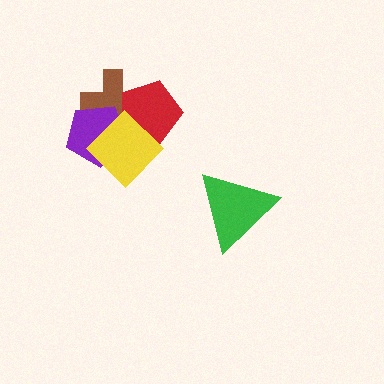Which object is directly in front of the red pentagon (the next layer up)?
The purple pentagon is directly in front of the red pentagon.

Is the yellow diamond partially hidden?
No, no other shape covers it.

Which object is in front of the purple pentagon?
The yellow diamond is in front of the purple pentagon.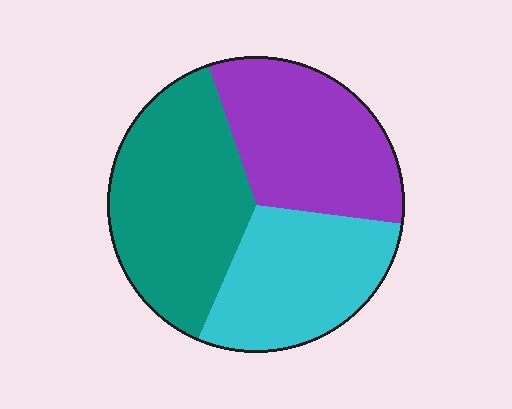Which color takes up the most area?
Teal, at roughly 40%.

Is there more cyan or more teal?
Teal.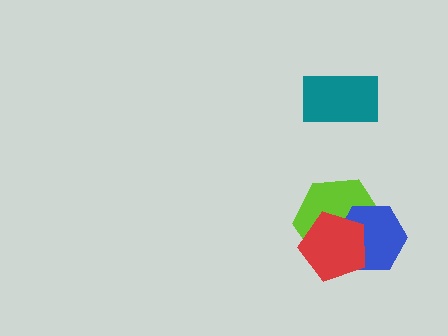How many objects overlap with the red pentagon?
2 objects overlap with the red pentagon.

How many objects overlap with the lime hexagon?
2 objects overlap with the lime hexagon.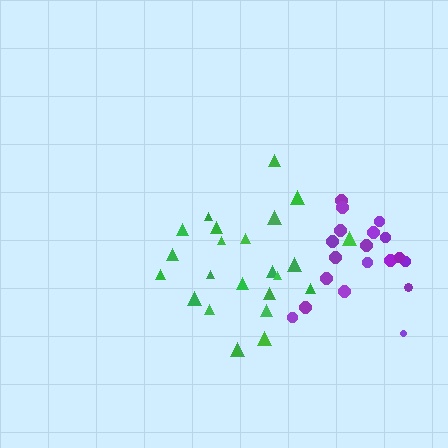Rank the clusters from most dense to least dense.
purple, green.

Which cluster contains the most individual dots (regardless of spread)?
Green (24).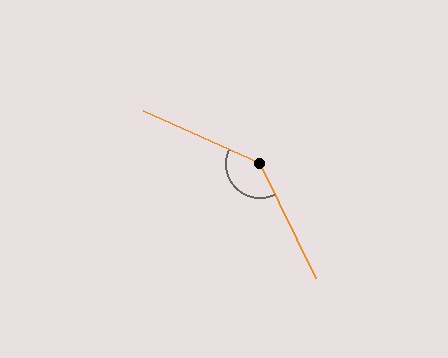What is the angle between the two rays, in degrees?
Approximately 140 degrees.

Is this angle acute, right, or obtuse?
It is obtuse.